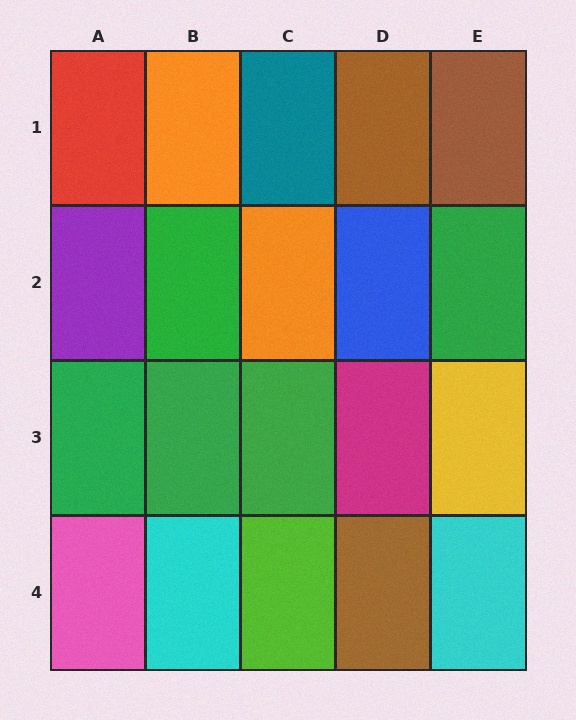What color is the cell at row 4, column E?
Cyan.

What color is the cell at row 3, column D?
Magenta.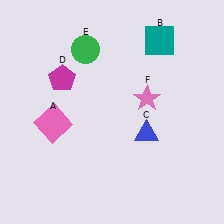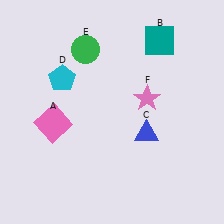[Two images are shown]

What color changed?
The pentagon (D) changed from magenta in Image 1 to cyan in Image 2.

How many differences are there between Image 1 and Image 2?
There is 1 difference between the two images.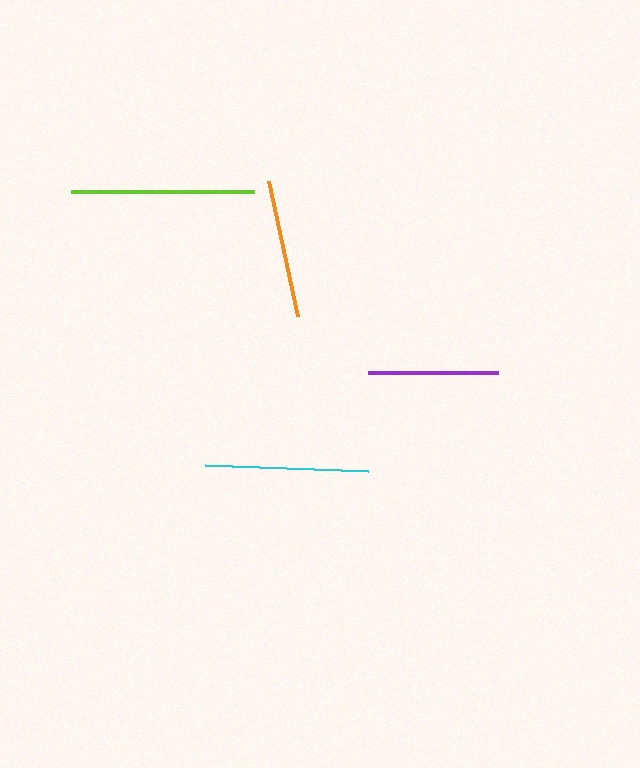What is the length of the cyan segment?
The cyan segment is approximately 163 pixels long.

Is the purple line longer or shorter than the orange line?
The orange line is longer than the purple line.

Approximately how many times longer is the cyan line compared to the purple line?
The cyan line is approximately 1.3 times the length of the purple line.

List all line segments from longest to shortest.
From longest to shortest: lime, cyan, orange, purple.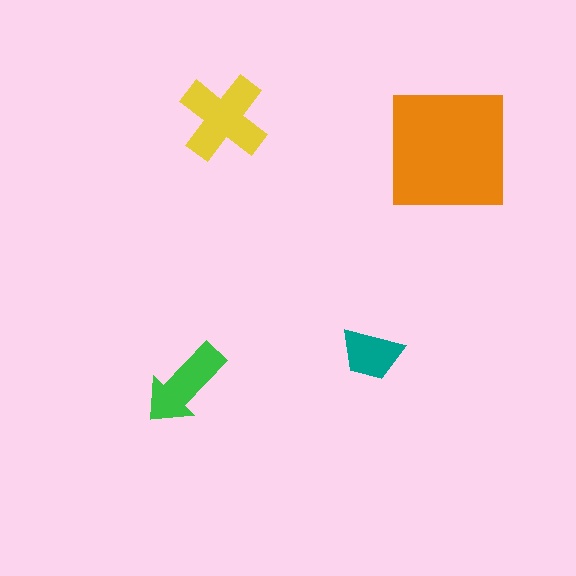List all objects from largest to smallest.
The orange square, the yellow cross, the green arrow, the teal trapezoid.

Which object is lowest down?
The green arrow is bottommost.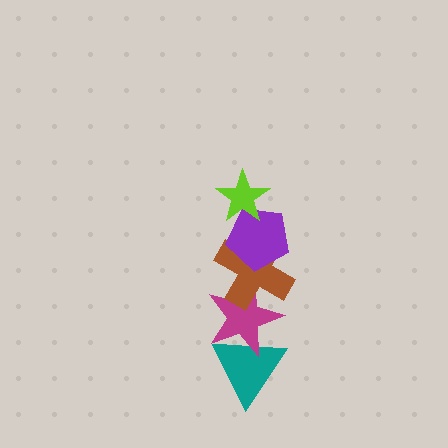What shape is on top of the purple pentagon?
The lime star is on top of the purple pentagon.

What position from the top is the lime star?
The lime star is 1st from the top.